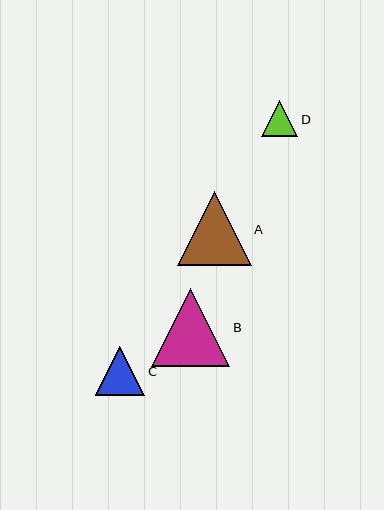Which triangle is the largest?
Triangle B is the largest with a size of approximately 78 pixels.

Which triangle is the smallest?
Triangle D is the smallest with a size of approximately 36 pixels.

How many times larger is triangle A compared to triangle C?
Triangle A is approximately 1.5 times the size of triangle C.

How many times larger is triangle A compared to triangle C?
Triangle A is approximately 1.5 times the size of triangle C.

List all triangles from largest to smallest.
From largest to smallest: B, A, C, D.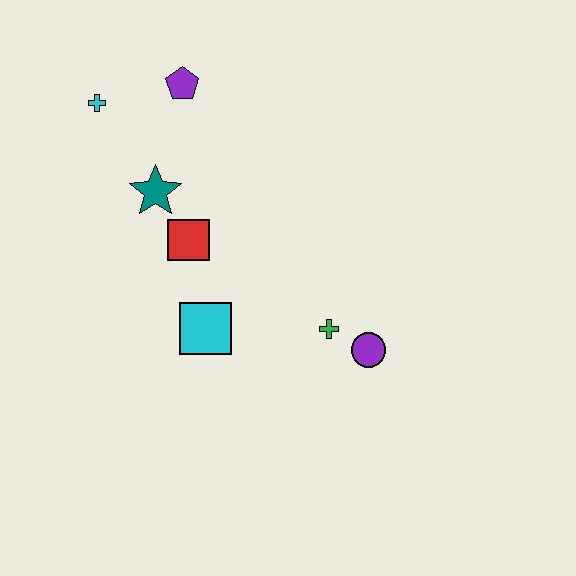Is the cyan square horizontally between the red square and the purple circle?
Yes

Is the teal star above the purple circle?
Yes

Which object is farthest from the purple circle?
The cyan cross is farthest from the purple circle.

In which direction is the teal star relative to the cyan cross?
The teal star is below the cyan cross.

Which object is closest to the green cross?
The purple circle is closest to the green cross.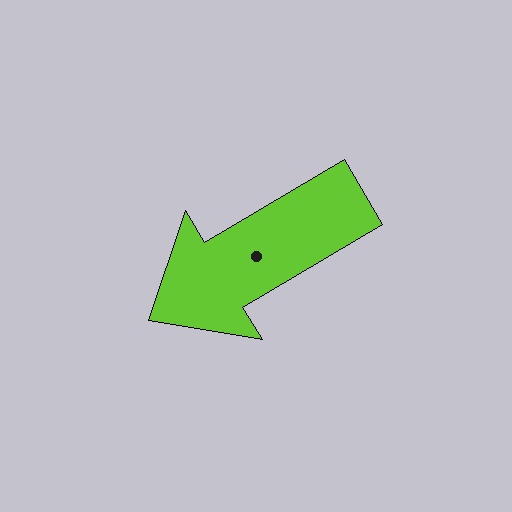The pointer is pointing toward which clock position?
Roughly 8 o'clock.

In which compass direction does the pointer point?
Southwest.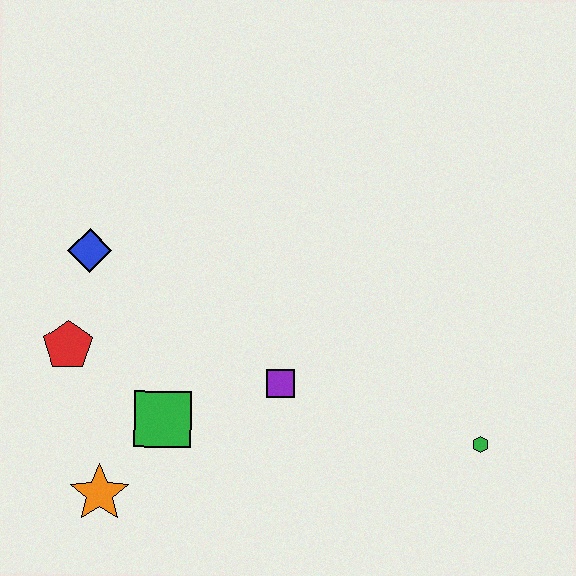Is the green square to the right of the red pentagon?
Yes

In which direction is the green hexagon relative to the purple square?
The green hexagon is to the right of the purple square.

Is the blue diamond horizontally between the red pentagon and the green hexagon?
Yes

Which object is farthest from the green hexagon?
The blue diamond is farthest from the green hexagon.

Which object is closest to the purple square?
The green square is closest to the purple square.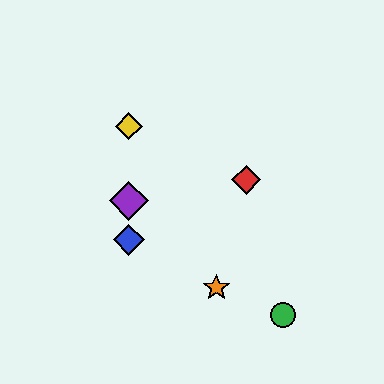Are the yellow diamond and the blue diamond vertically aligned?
Yes, both are at x≈129.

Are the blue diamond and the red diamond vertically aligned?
No, the blue diamond is at x≈129 and the red diamond is at x≈246.